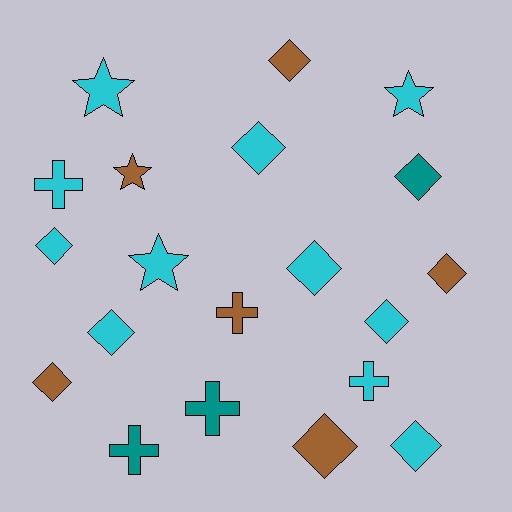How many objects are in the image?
There are 20 objects.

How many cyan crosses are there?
There are 2 cyan crosses.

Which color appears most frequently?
Cyan, with 11 objects.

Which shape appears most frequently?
Diamond, with 11 objects.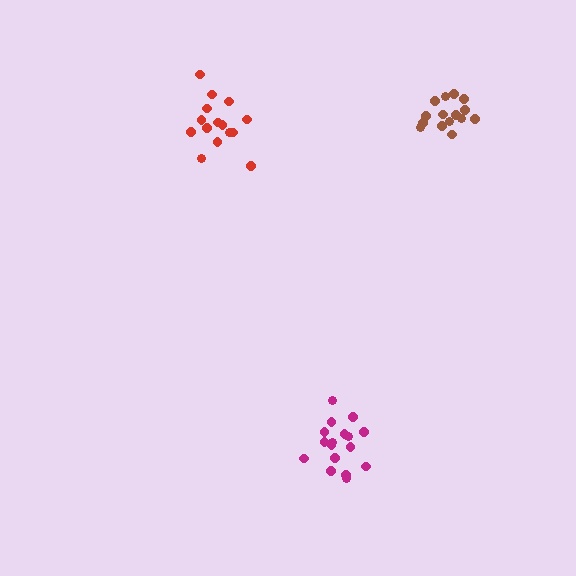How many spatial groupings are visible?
There are 3 spatial groupings.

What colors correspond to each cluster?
The clusters are colored: magenta, red, brown.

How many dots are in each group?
Group 1: 17 dots, Group 2: 15 dots, Group 3: 15 dots (47 total).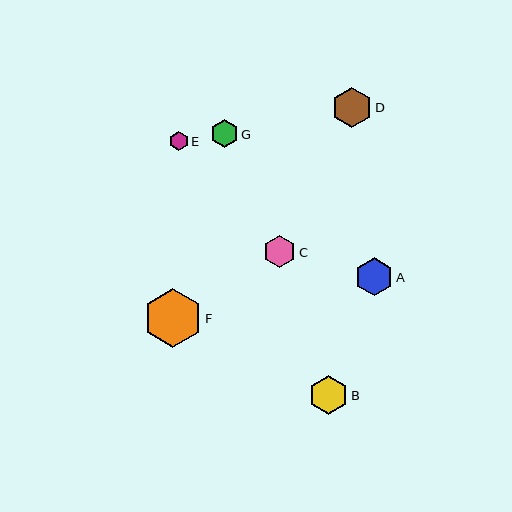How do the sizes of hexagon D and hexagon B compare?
Hexagon D and hexagon B are approximately the same size.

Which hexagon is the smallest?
Hexagon E is the smallest with a size of approximately 20 pixels.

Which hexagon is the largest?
Hexagon F is the largest with a size of approximately 59 pixels.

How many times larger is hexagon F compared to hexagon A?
Hexagon F is approximately 1.6 times the size of hexagon A.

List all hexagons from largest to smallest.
From largest to smallest: F, D, B, A, C, G, E.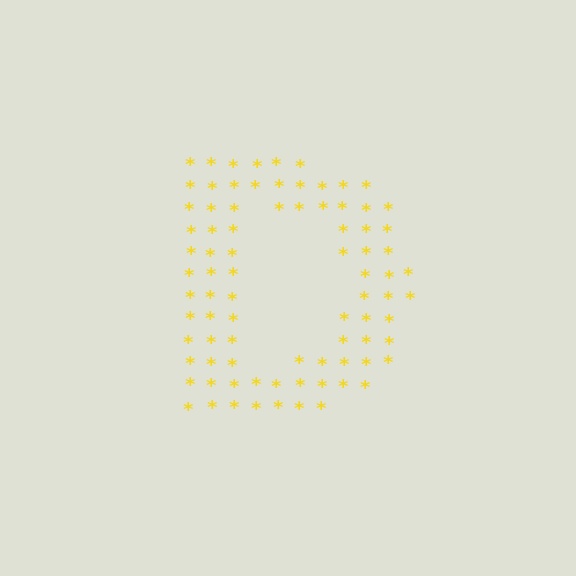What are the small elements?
The small elements are asterisks.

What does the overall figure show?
The overall figure shows the letter D.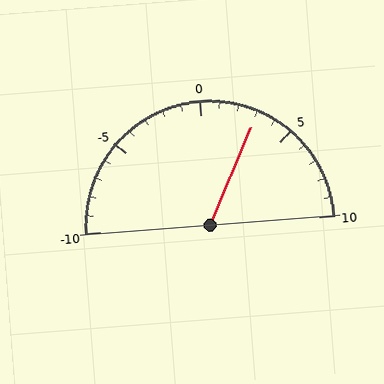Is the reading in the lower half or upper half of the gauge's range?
The reading is in the upper half of the range (-10 to 10).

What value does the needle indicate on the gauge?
The needle indicates approximately 3.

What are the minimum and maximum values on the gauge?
The gauge ranges from -10 to 10.